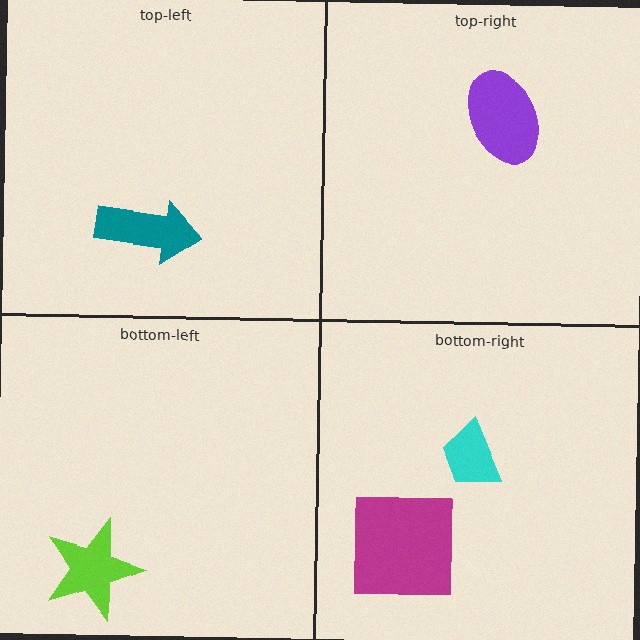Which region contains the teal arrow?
The top-left region.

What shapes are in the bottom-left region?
The lime star.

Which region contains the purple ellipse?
The top-right region.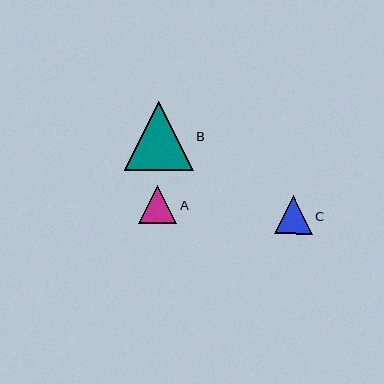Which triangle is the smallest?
Triangle C is the smallest with a size of approximately 38 pixels.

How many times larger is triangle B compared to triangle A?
Triangle B is approximately 1.8 times the size of triangle A.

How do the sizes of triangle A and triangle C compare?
Triangle A and triangle C are approximately the same size.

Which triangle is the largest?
Triangle B is the largest with a size of approximately 69 pixels.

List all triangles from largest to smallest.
From largest to smallest: B, A, C.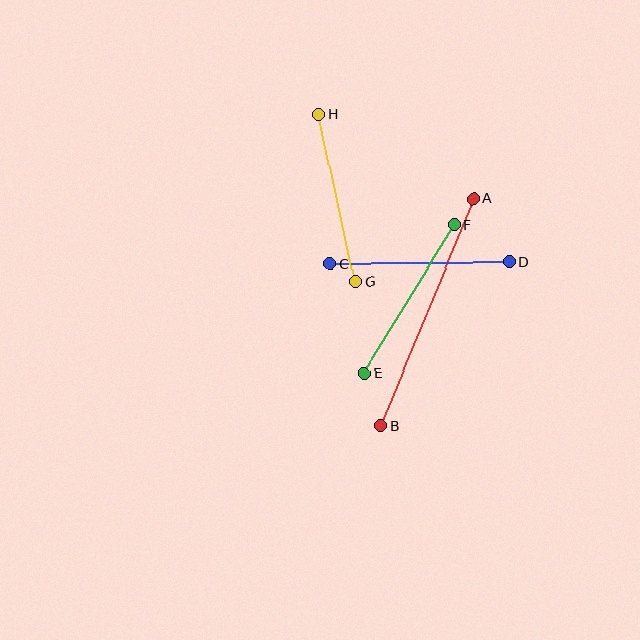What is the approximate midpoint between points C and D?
The midpoint is at approximately (420, 263) pixels.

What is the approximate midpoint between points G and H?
The midpoint is at approximately (337, 198) pixels.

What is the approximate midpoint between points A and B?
The midpoint is at approximately (427, 313) pixels.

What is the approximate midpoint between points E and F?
The midpoint is at approximately (409, 299) pixels.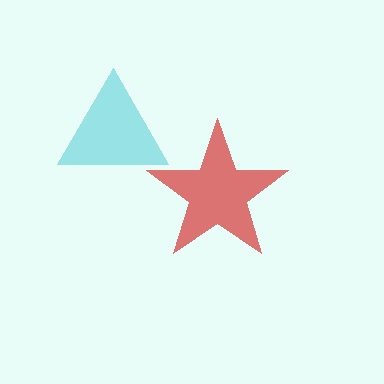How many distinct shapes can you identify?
There are 2 distinct shapes: a cyan triangle, a red star.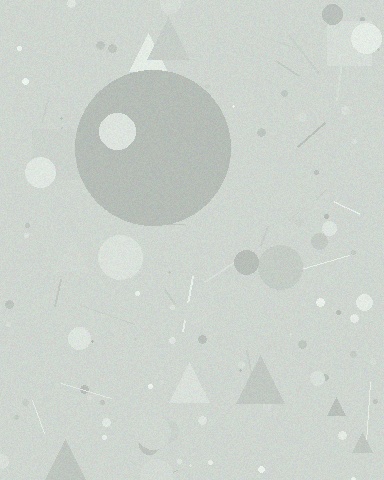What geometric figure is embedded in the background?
A circle is embedded in the background.